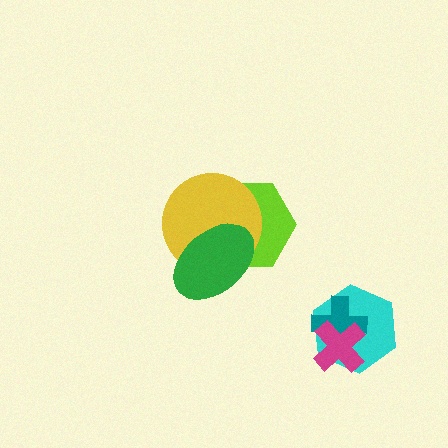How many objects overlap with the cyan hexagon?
2 objects overlap with the cyan hexagon.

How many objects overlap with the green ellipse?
2 objects overlap with the green ellipse.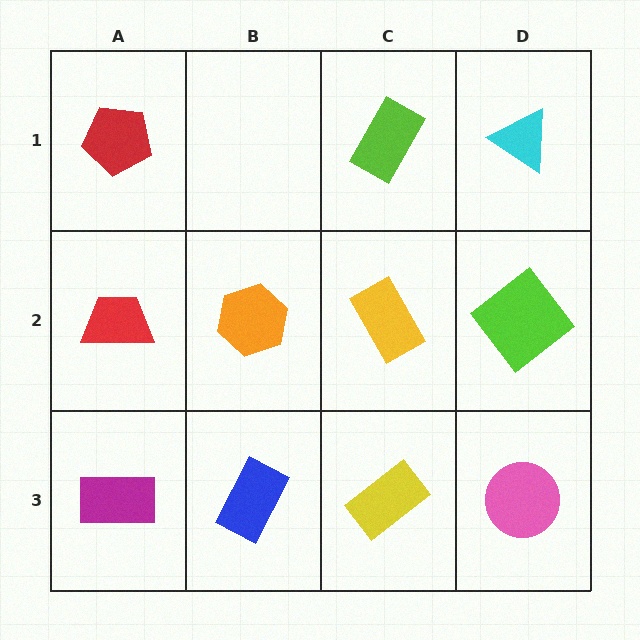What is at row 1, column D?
A cyan triangle.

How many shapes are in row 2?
4 shapes.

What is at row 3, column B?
A blue rectangle.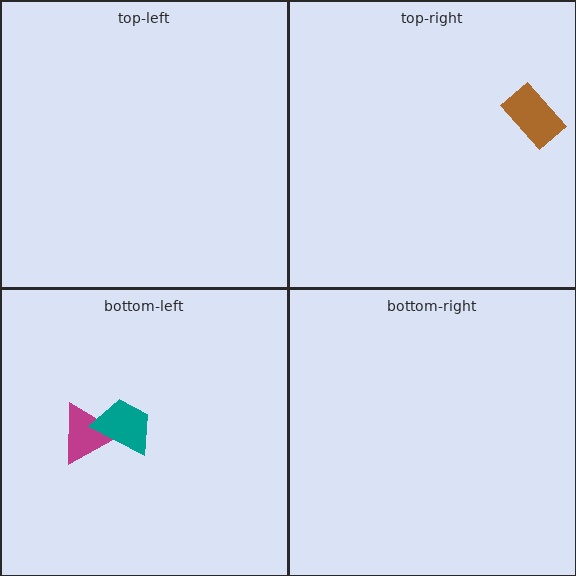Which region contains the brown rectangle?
The top-right region.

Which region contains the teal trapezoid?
The bottom-left region.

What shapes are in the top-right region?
The brown rectangle.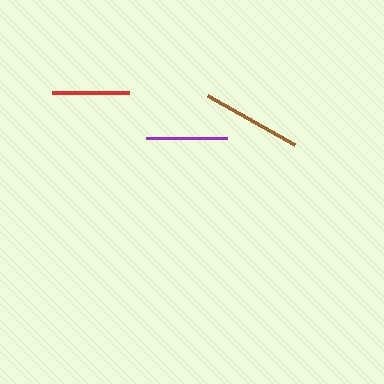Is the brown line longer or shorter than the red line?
The brown line is longer than the red line.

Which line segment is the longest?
The brown line is the longest at approximately 100 pixels.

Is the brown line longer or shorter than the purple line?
The brown line is longer than the purple line.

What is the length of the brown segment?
The brown segment is approximately 100 pixels long.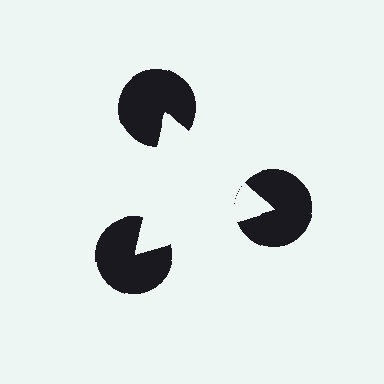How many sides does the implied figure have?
3 sides.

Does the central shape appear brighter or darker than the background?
It typically appears slightly brighter than the background, even though no actual brightness change is drawn.